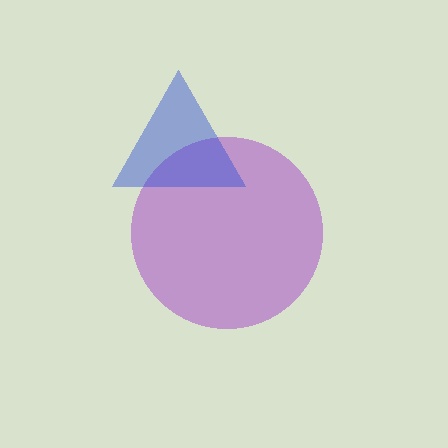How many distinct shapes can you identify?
There are 2 distinct shapes: a purple circle, a blue triangle.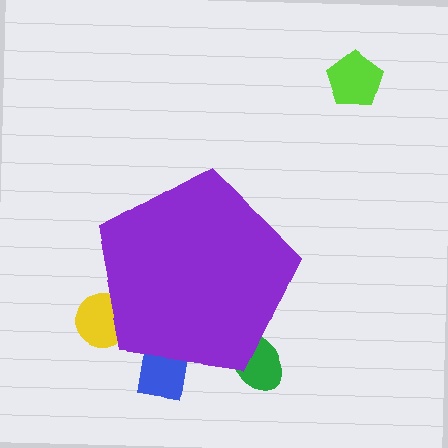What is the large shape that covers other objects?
A purple pentagon.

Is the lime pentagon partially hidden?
No, the lime pentagon is fully visible.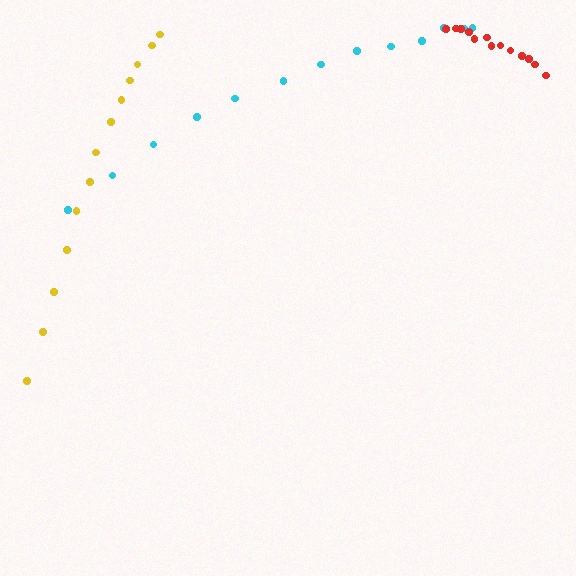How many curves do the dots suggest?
There are 3 distinct paths.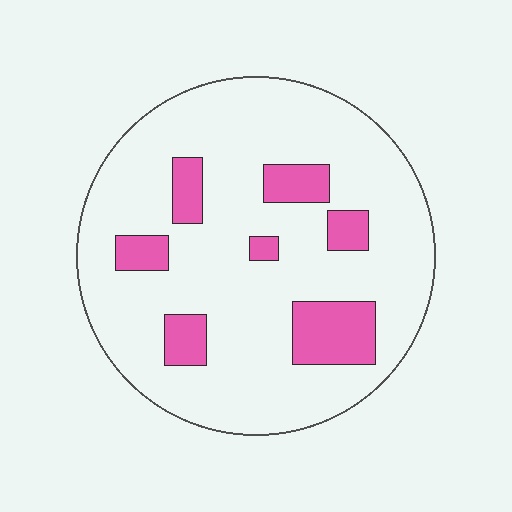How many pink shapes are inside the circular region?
7.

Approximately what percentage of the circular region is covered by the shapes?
Approximately 15%.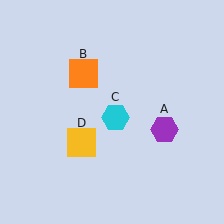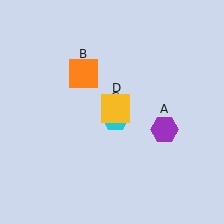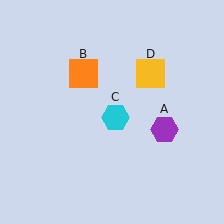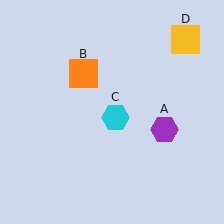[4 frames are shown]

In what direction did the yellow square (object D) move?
The yellow square (object D) moved up and to the right.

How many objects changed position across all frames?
1 object changed position: yellow square (object D).